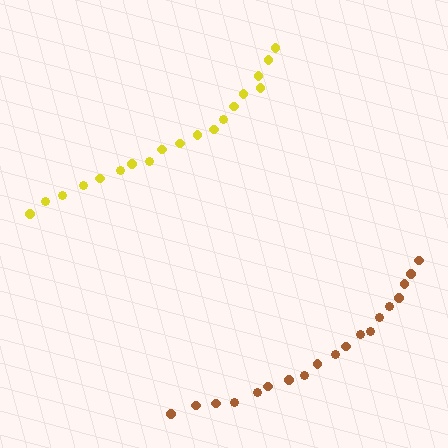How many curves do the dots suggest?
There are 2 distinct paths.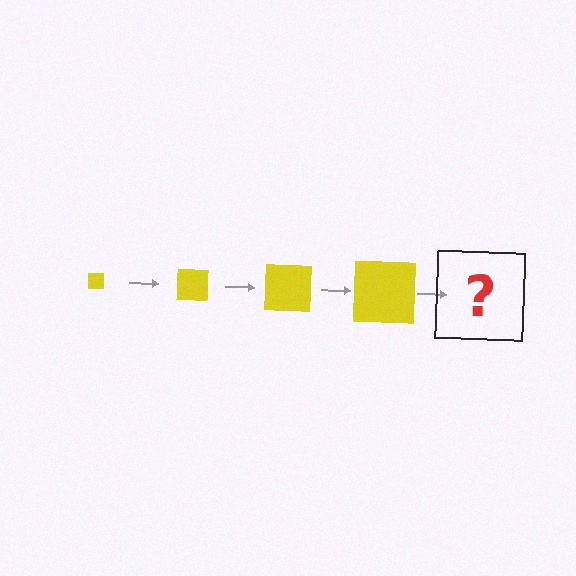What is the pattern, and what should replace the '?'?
The pattern is that the square gets progressively larger each step. The '?' should be a yellow square, larger than the previous one.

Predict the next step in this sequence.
The next step is a yellow square, larger than the previous one.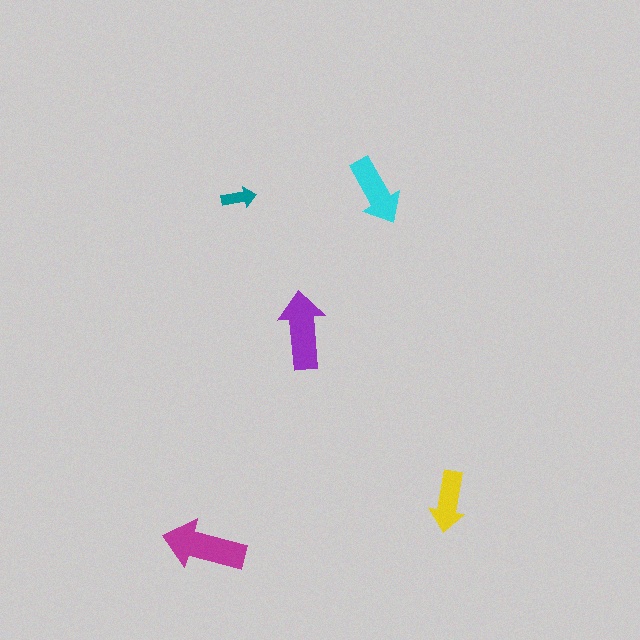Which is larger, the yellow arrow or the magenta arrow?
The magenta one.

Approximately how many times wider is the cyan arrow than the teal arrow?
About 2 times wider.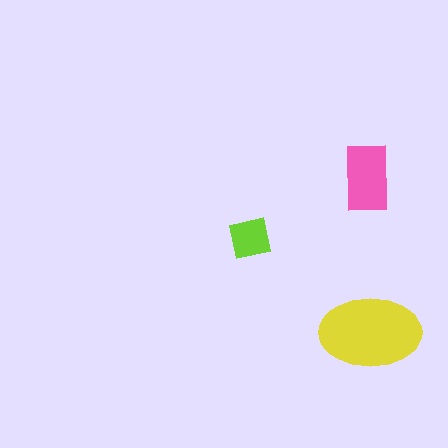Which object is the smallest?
The lime square.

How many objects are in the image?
There are 3 objects in the image.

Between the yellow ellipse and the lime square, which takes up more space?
The yellow ellipse.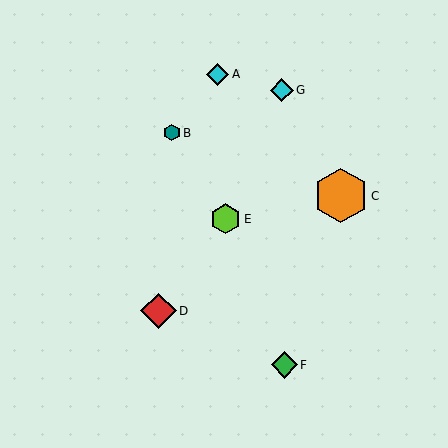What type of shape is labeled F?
Shape F is a green diamond.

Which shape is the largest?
The orange hexagon (labeled C) is the largest.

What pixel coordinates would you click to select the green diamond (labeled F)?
Click at (284, 365) to select the green diamond F.